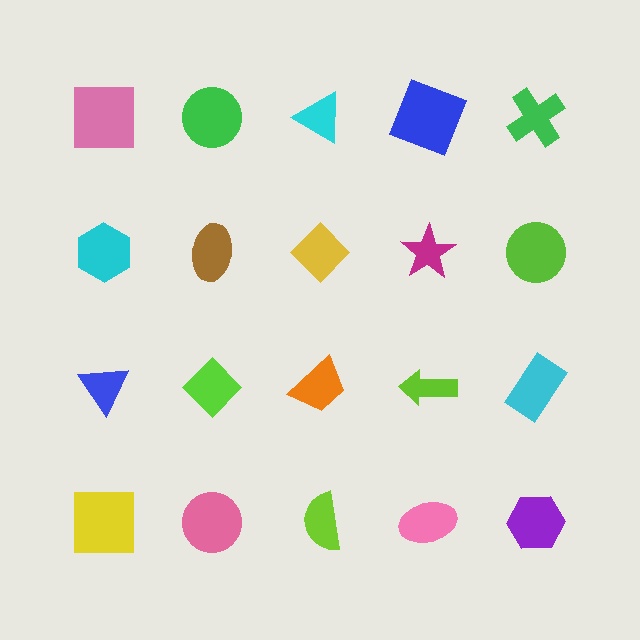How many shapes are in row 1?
5 shapes.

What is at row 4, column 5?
A purple hexagon.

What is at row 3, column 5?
A cyan rectangle.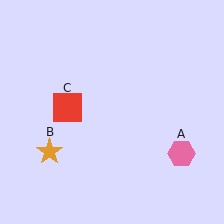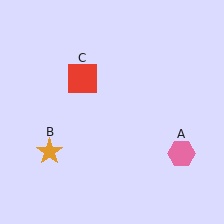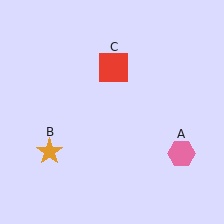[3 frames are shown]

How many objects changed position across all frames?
1 object changed position: red square (object C).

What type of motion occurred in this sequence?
The red square (object C) rotated clockwise around the center of the scene.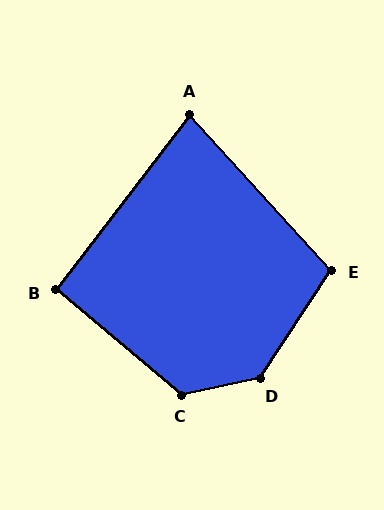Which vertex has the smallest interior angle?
A, at approximately 80 degrees.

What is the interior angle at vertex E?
Approximately 104 degrees (obtuse).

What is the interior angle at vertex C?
Approximately 127 degrees (obtuse).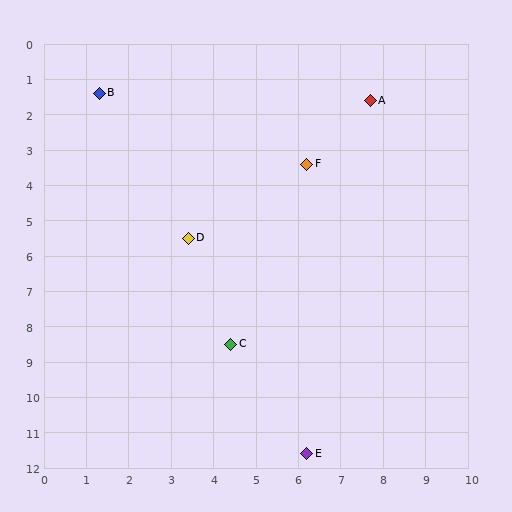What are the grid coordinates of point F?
Point F is at approximately (6.2, 3.4).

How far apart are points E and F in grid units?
Points E and F are about 8.2 grid units apart.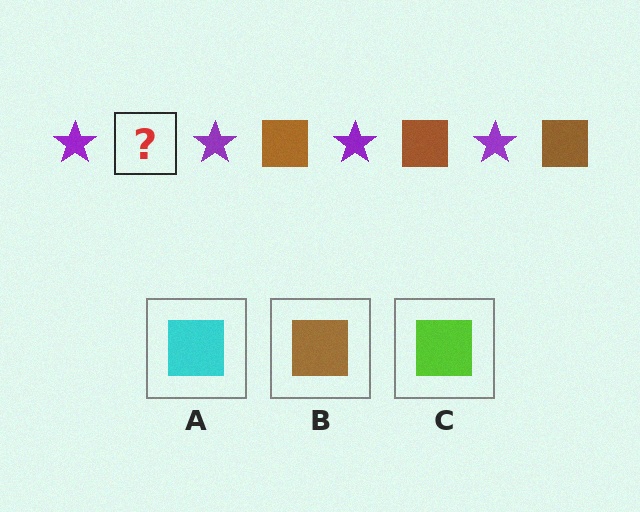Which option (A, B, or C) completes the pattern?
B.